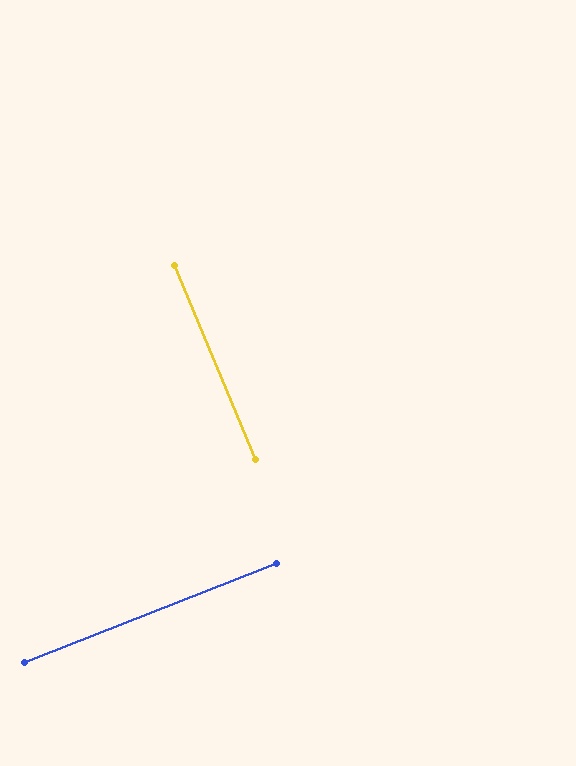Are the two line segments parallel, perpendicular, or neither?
Perpendicular — they meet at approximately 89°.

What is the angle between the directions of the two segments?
Approximately 89 degrees.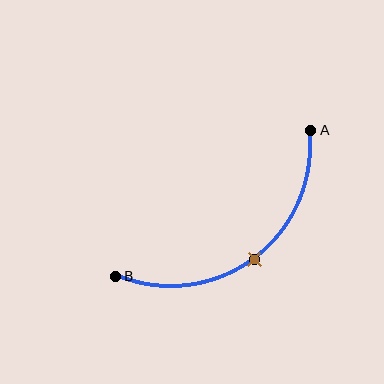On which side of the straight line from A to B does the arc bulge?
The arc bulges below and to the right of the straight line connecting A and B.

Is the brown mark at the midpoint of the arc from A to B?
Yes. The brown mark lies on the arc at equal arc-length from both A and B — it is the arc midpoint.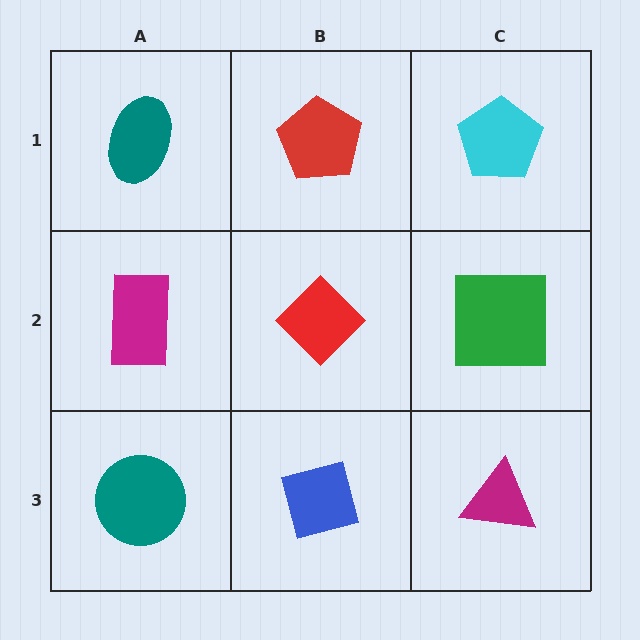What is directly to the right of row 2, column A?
A red diamond.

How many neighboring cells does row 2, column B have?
4.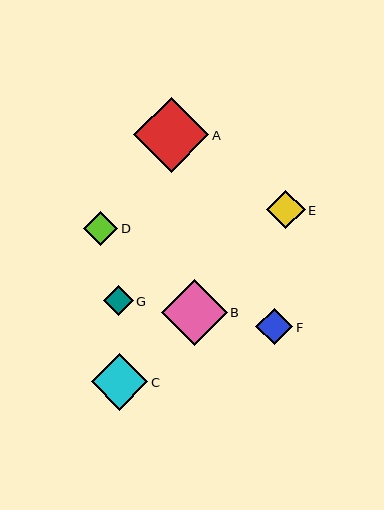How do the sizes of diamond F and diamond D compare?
Diamond F and diamond D are approximately the same size.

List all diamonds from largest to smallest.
From largest to smallest: A, B, C, E, F, D, G.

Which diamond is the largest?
Diamond A is the largest with a size of approximately 76 pixels.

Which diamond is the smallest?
Diamond G is the smallest with a size of approximately 30 pixels.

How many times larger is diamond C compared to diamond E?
Diamond C is approximately 1.5 times the size of diamond E.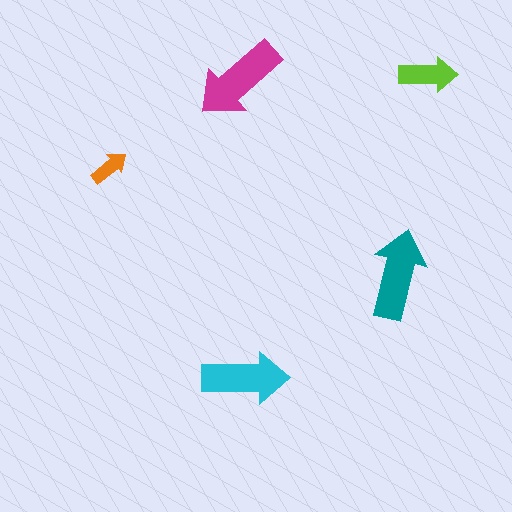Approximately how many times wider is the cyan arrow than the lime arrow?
About 1.5 times wider.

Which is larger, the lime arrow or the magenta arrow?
The magenta one.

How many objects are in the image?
There are 5 objects in the image.